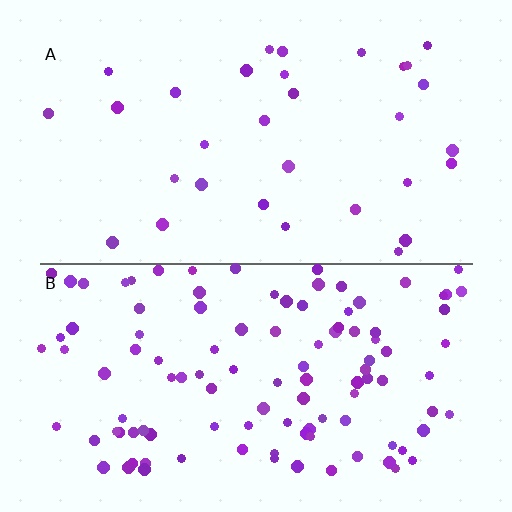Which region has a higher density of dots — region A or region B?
B (the bottom).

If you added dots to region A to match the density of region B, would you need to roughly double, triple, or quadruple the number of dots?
Approximately triple.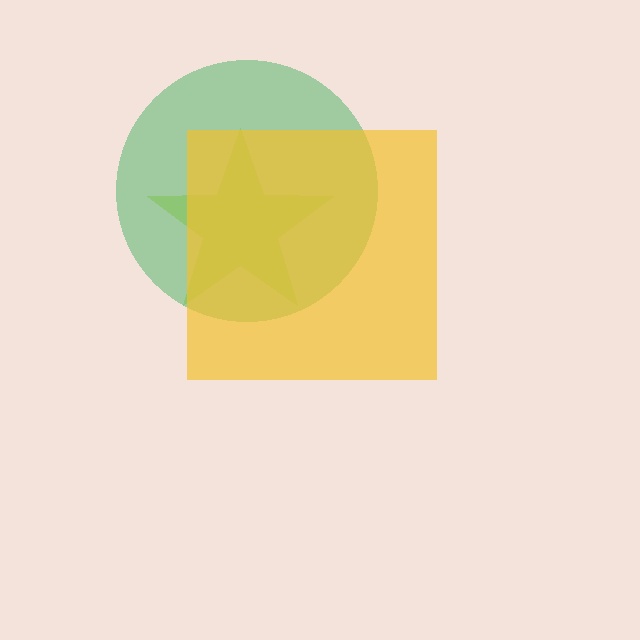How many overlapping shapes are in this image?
There are 3 overlapping shapes in the image.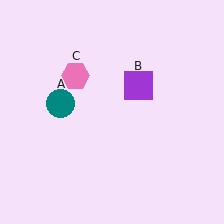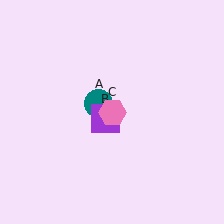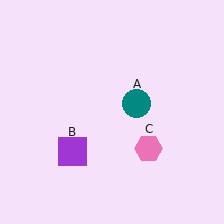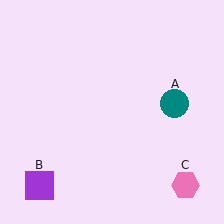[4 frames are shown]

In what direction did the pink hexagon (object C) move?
The pink hexagon (object C) moved down and to the right.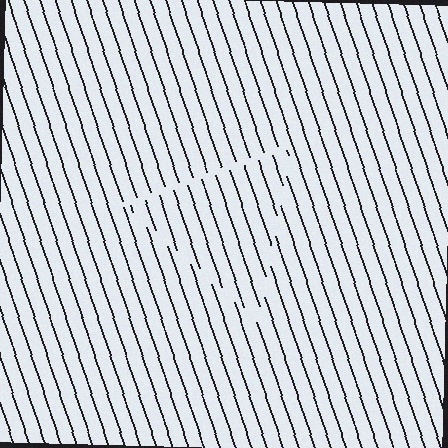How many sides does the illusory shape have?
3 sides — the line-ends trace a triangle.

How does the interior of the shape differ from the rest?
The interior of the shape contains the same grating, shifted by half a period — the contour is defined by the phase discontinuity where line-ends from the inner and outer gratings abut.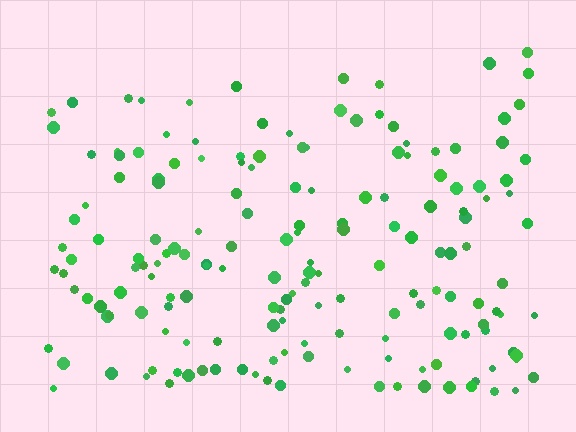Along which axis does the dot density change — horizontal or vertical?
Vertical.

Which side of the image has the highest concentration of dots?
The bottom.